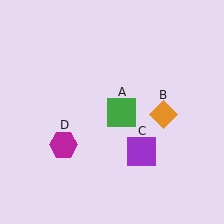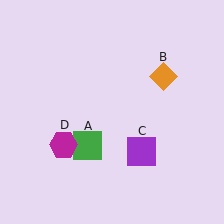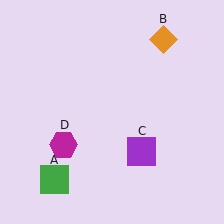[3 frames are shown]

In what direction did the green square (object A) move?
The green square (object A) moved down and to the left.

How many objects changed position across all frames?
2 objects changed position: green square (object A), orange diamond (object B).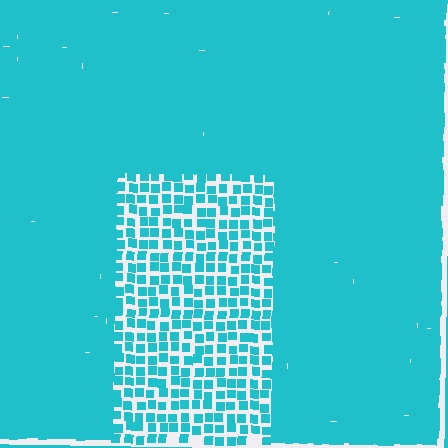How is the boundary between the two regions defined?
The boundary is defined by a change in element density (approximately 2.5x ratio). All elements are the same color, size, and shape.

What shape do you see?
I see a rectangle.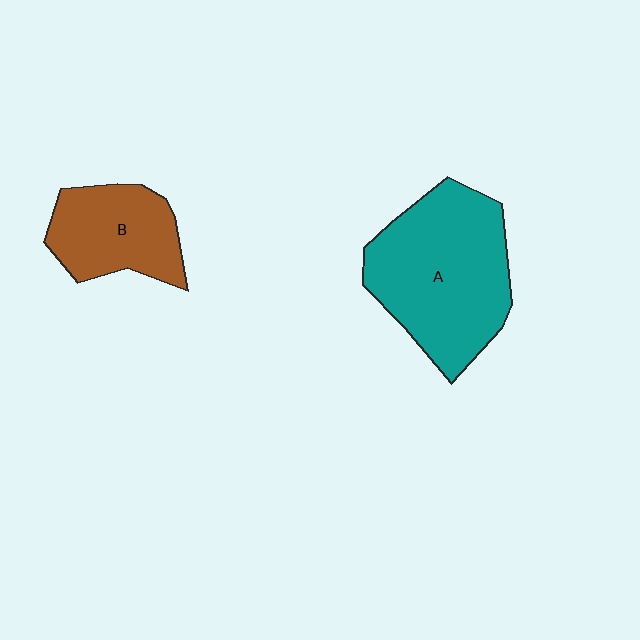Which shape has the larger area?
Shape A (teal).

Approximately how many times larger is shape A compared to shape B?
Approximately 1.8 times.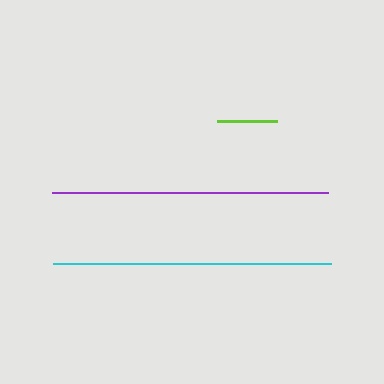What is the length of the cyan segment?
The cyan segment is approximately 278 pixels long.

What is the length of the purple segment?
The purple segment is approximately 276 pixels long.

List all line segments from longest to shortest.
From longest to shortest: cyan, purple, lime.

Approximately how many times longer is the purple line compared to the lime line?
The purple line is approximately 4.6 times the length of the lime line.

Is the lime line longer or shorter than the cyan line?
The cyan line is longer than the lime line.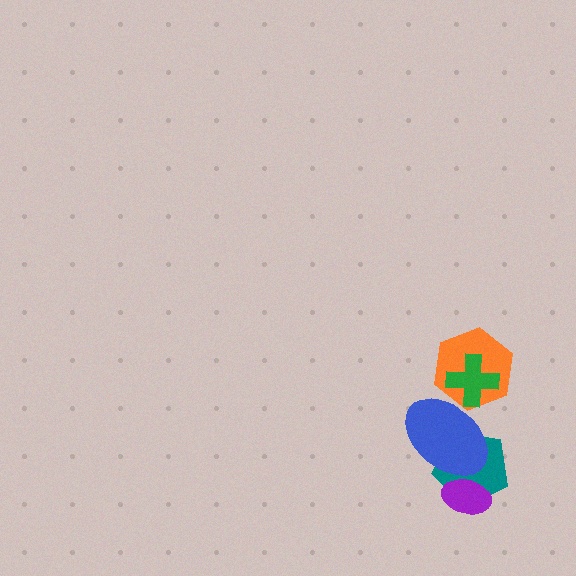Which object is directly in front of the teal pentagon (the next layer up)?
The purple ellipse is directly in front of the teal pentagon.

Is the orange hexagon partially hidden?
Yes, it is partially covered by another shape.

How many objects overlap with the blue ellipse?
4 objects overlap with the blue ellipse.